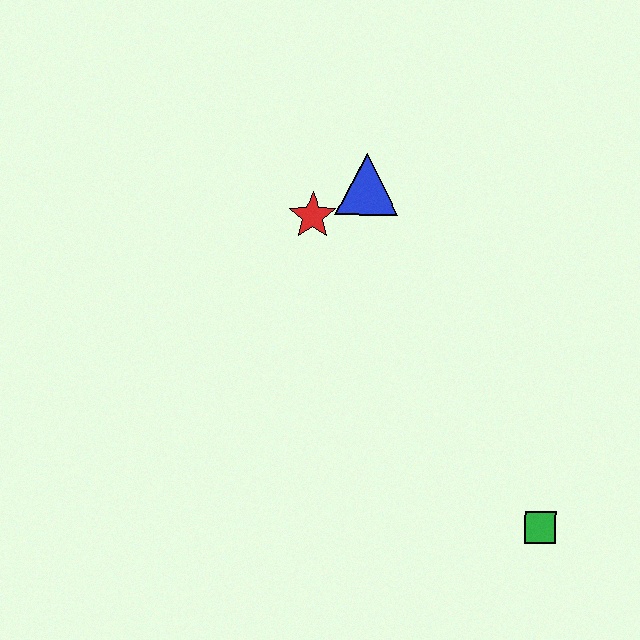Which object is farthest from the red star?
The green square is farthest from the red star.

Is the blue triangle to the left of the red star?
No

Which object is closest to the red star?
The blue triangle is closest to the red star.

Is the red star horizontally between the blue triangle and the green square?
No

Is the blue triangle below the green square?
No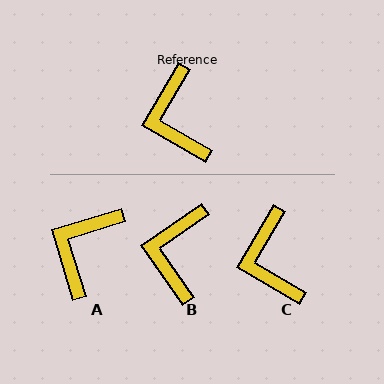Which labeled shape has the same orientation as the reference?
C.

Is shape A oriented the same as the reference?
No, it is off by about 43 degrees.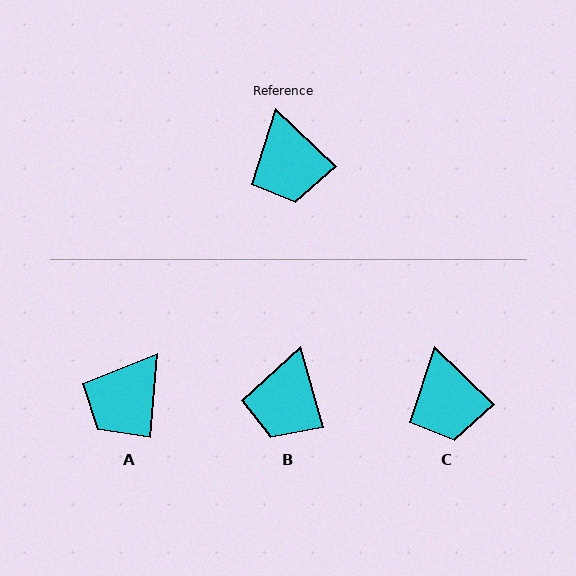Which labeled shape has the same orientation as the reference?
C.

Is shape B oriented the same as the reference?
No, it is off by about 30 degrees.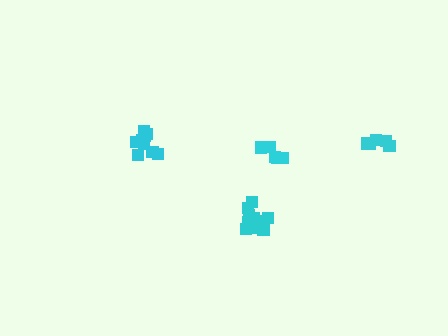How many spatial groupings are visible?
There are 4 spatial groupings.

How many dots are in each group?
Group 1: 10 dots, Group 2: 11 dots, Group 3: 6 dots, Group 4: 5 dots (32 total).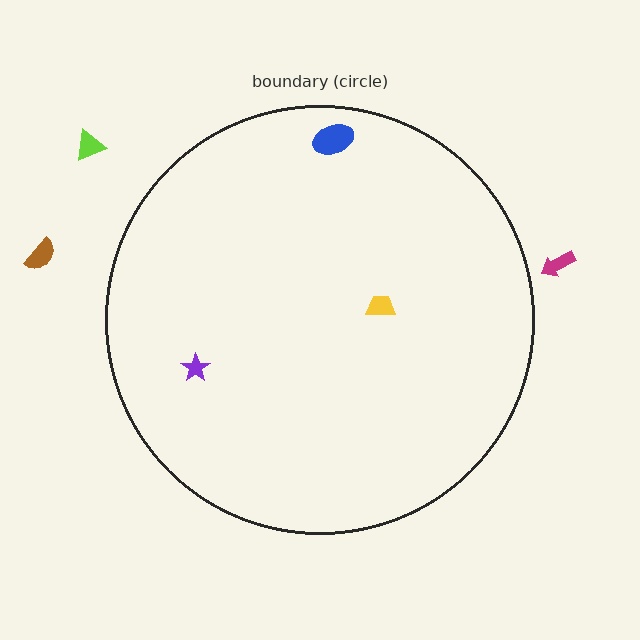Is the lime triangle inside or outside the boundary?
Outside.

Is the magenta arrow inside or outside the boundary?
Outside.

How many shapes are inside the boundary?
3 inside, 3 outside.